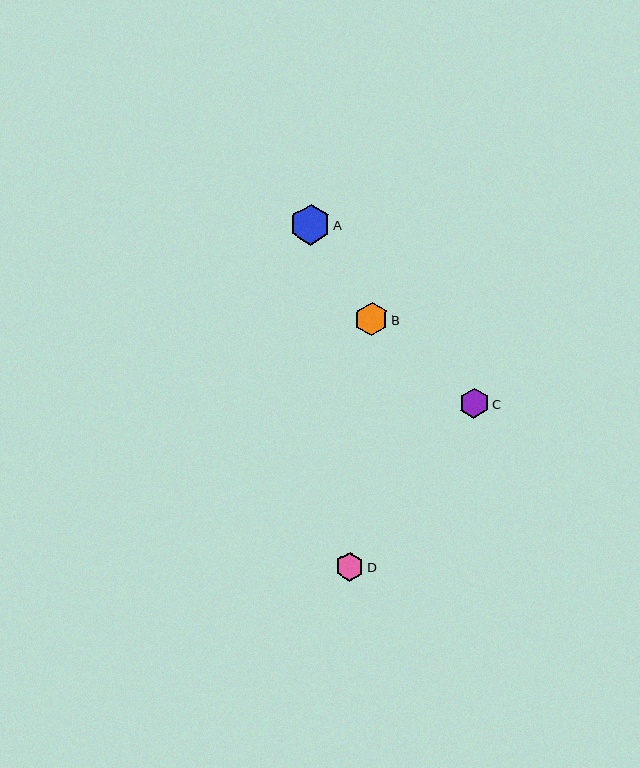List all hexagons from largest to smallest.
From largest to smallest: A, B, C, D.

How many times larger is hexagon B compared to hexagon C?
Hexagon B is approximately 1.1 times the size of hexagon C.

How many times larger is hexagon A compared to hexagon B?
Hexagon A is approximately 1.2 times the size of hexagon B.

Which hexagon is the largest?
Hexagon A is the largest with a size of approximately 40 pixels.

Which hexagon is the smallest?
Hexagon D is the smallest with a size of approximately 28 pixels.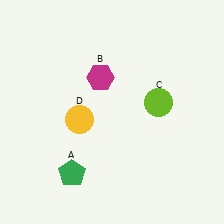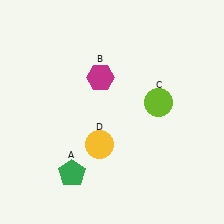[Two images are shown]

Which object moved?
The yellow circle (D) moved down.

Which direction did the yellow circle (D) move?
The yellow circle (D) moved down.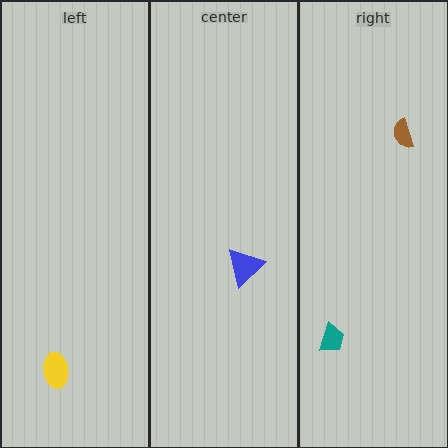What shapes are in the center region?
The blue triangle.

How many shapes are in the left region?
1.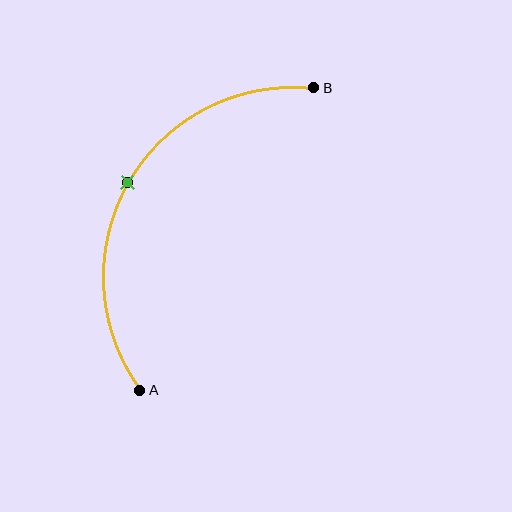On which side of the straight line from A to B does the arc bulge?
The arc bulges to the left of the straight line connecting A and B.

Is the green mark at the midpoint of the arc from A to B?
Yes. The green mark lies on the arc at equal arc-length from both A and B — it is the arc midpoint.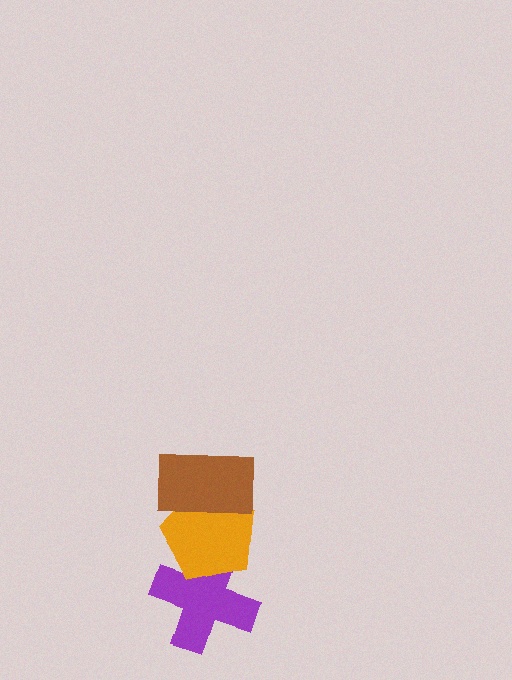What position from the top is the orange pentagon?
The orange pentagon is 2nd from the top.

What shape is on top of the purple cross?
The orange pentagon is on top of the purple cross.